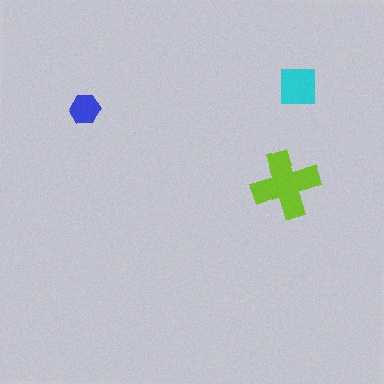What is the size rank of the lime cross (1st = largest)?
1st.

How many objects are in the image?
There are 3 objects in the image.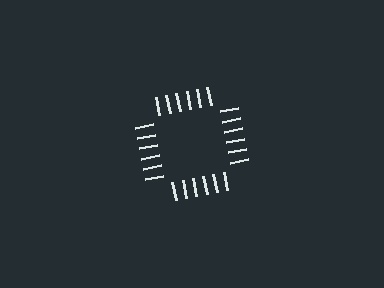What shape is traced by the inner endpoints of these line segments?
An illusory square — the line segments terminate on its edges but no continuous stroke is drawn.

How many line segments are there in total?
24 — 6 along each of the 4 edges.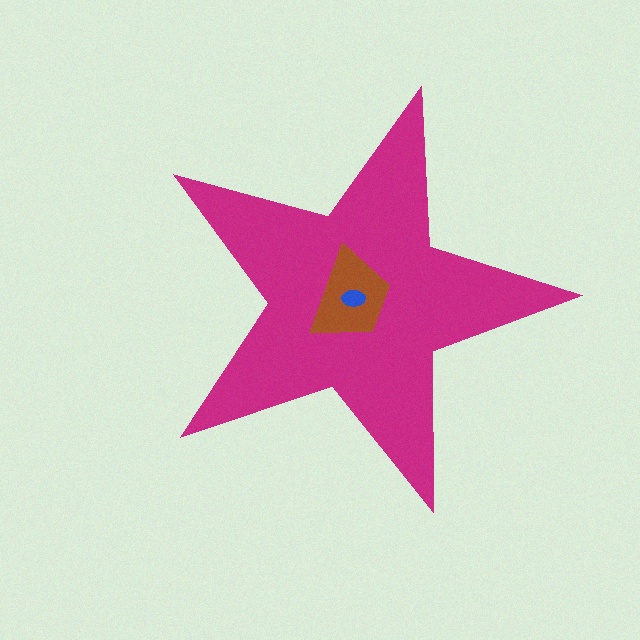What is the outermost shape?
The magenta star.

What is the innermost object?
The blue ellipse.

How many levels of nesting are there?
3.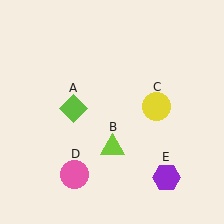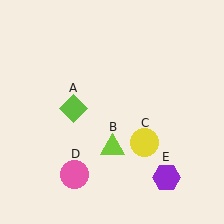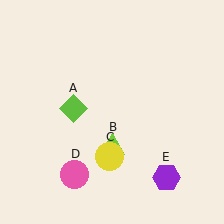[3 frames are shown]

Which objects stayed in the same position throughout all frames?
Lime diamond (object A) and lime triangle (object B) and pink circle (object D) and purple hexagon (object E) remained stationary.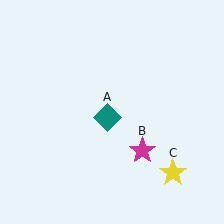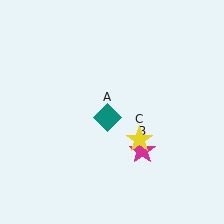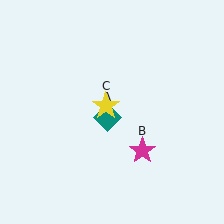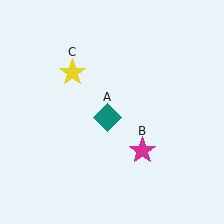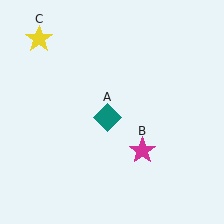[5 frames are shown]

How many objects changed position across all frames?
1 object changed position: yellow star (object C).